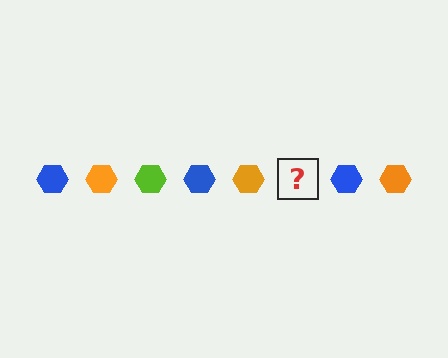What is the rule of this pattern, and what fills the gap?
The rule is that the pattern cycles through blue, orange, lime hexagons. The gap should be filled with a lime hexagon.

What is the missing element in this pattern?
The missing element is a lime hexagon.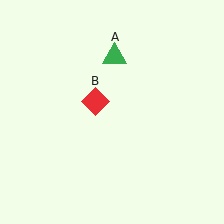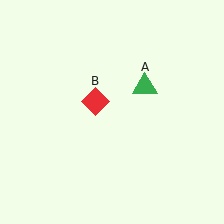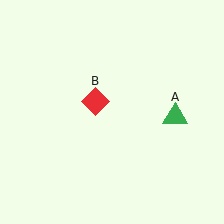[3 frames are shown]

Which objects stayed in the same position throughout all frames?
Red diamond (object B) remained stationary.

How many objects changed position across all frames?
1 object changed position: green triangle (object A).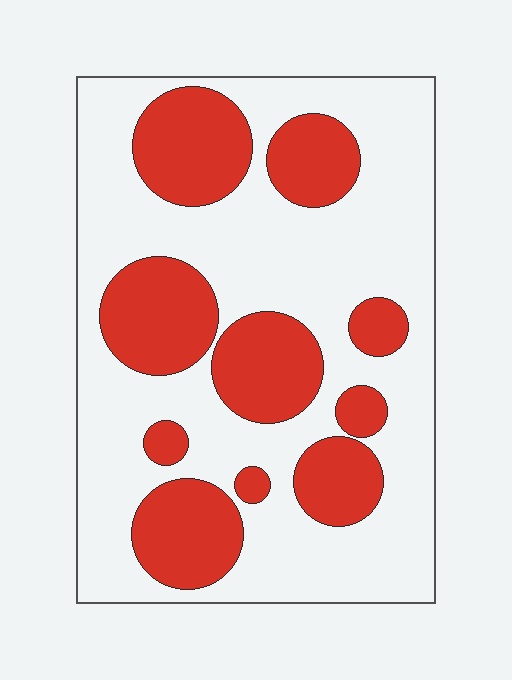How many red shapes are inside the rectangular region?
10.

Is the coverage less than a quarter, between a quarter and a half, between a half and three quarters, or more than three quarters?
Between a quarter and a half.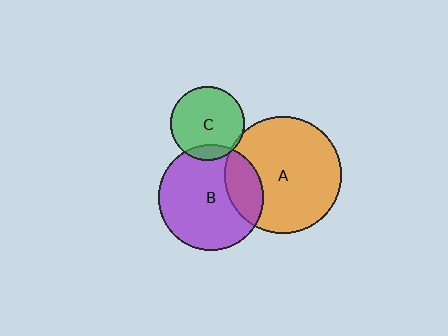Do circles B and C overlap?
Yes.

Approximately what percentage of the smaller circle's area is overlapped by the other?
Approximately 15%.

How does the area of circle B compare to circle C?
Approximately 2.0 times.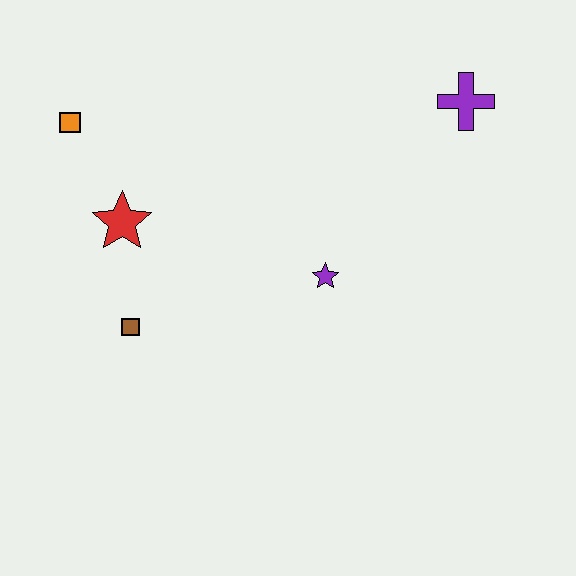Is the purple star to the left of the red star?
No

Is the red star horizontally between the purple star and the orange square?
Yes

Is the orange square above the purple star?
Yes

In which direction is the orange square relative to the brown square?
The orange square is above the brown square.